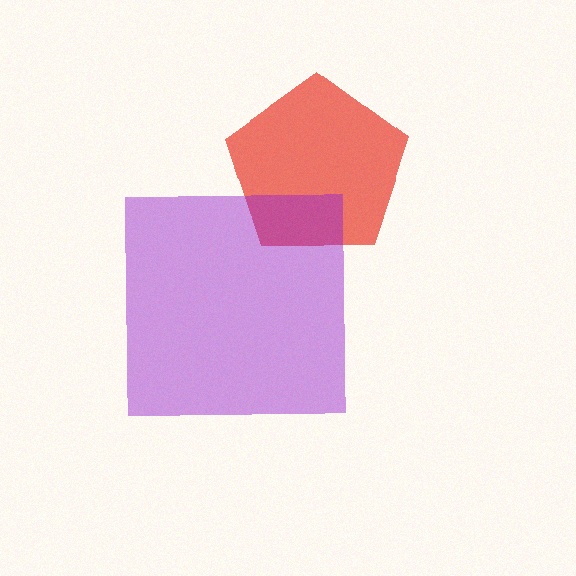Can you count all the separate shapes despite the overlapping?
Yes, there are 2 separate shapes.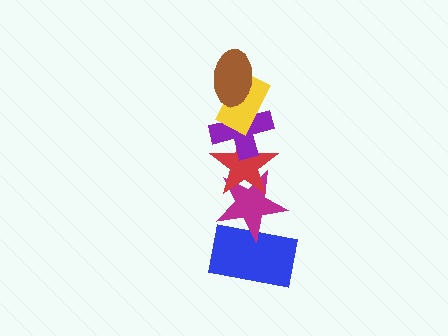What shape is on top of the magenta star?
The red star is on top of the magenta star.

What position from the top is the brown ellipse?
The brown ellipse is 1st from the top.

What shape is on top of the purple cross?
The yellow rectangle is on top of the purple cross.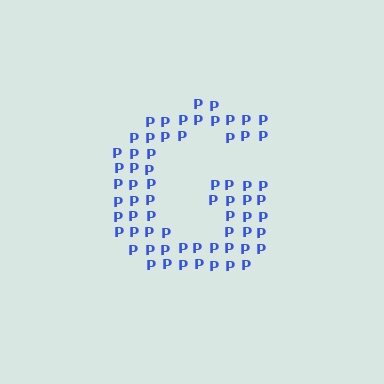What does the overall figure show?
The overall figure shows the letter G.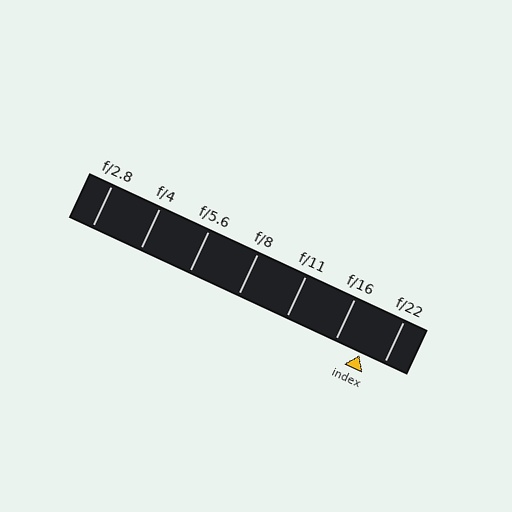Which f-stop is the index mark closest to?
The index mark is closest to f/22.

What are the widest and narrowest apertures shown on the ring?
The widest aperture shown is f/2.8 and the narrowest is f/22.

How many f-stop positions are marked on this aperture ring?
There are 7 f-stop positions marked.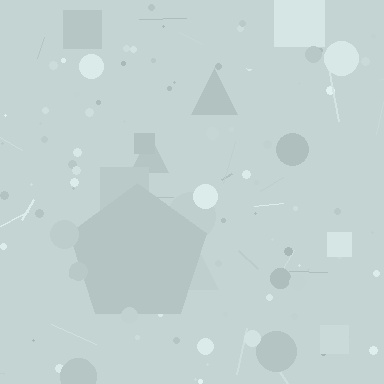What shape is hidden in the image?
A pentagon is hidden in the image.